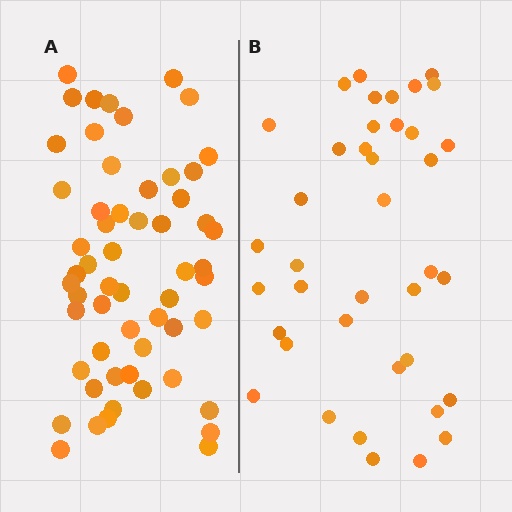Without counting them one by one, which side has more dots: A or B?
Region A (the left region) has more dots.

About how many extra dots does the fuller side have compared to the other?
Region A has approximately 20 more dots than region B.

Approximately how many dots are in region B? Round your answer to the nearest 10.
About 40 dots. (The exact count is 39, which rounds to 40.)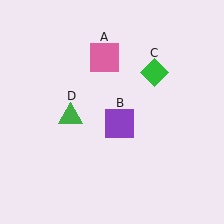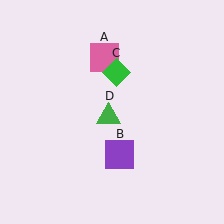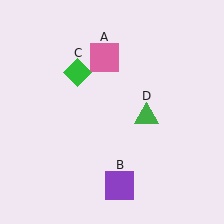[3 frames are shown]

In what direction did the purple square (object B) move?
The purple square (object B) moved down.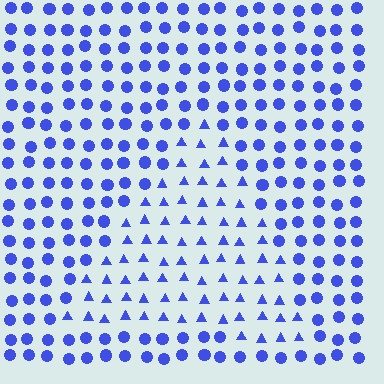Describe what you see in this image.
The image is filled with small blue elements arranged in a uniform grid. A triangle-shaped region contains triangles, while the surrounding area contains circles. The boundary is defined purely by the change in element shape.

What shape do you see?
I see a triangle.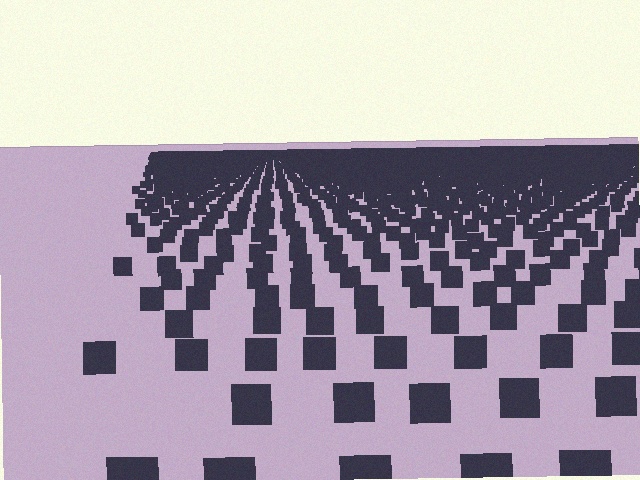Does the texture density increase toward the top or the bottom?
Density increases toward the top.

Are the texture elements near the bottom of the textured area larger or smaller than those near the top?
Larger. Near the bottom, elements are closer to the viewer and appear at a bigger on-screen size.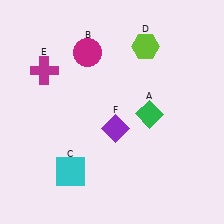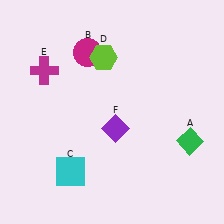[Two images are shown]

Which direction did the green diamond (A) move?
The green diamond (A) moved right.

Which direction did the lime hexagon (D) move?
The lime hexagon (D) moved left.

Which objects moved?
The objects that moved are: the green diamond (A), the lime hexagon (D).